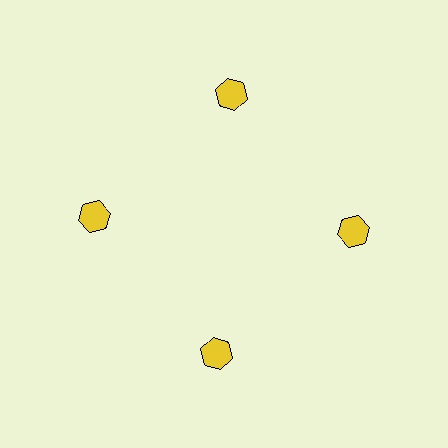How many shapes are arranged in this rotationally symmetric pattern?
There are 4 shapes, arranged in 4 groups of 1.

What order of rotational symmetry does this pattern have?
This pattern has 4-fold rotational symmetry.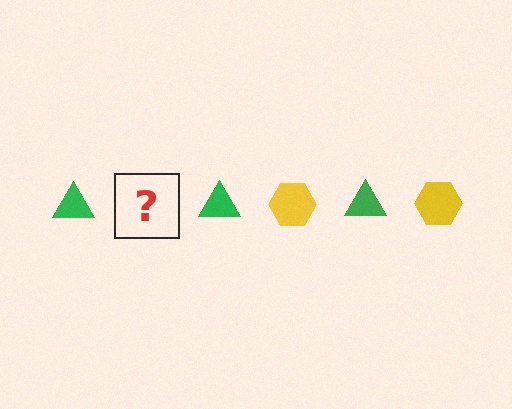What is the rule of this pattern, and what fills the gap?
The rule is that the pattern alternates between green triangle and yellow hexagon. The gap should be filled with a yellow hexagon.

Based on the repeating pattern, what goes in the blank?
The blank should be a yellow hexagon.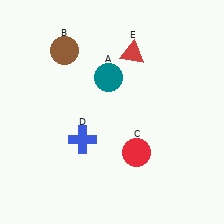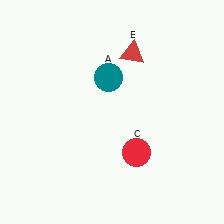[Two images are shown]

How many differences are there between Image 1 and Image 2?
There are 2 differences between the two images.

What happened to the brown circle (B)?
The brown circle (B) was removed in Image 2. It was in the top-left area of Image 1.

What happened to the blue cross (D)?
The blue cross (D) was removed in Image 2. It was in the bottom-left area of Image 1.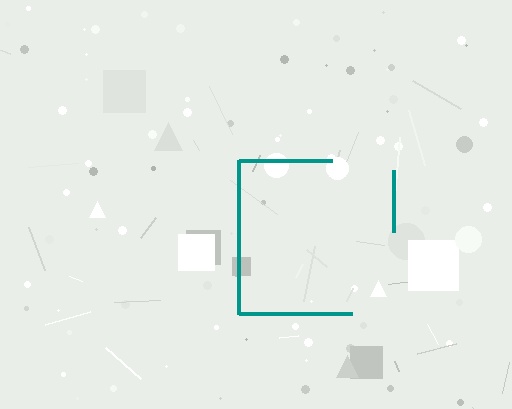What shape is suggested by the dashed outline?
The dashed outline suggests a square.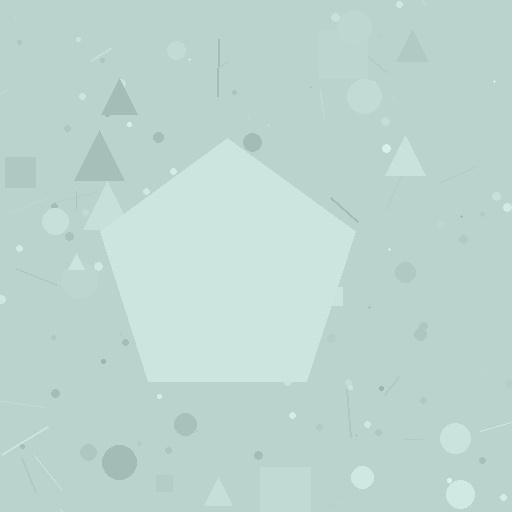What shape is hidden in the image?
A pentagon is hidden in the image.